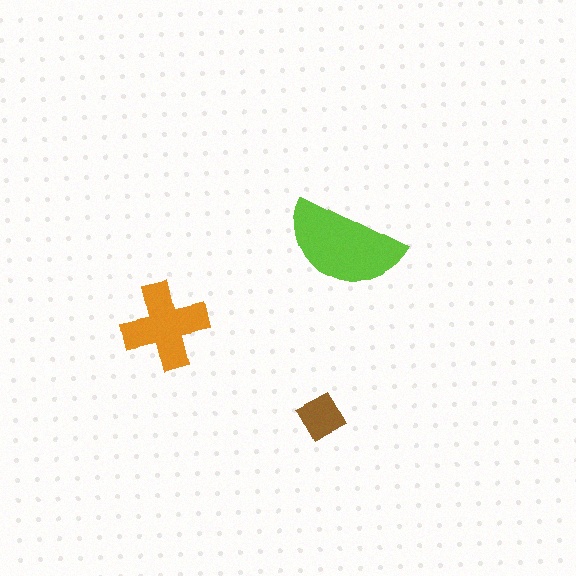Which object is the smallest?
The brown diamond.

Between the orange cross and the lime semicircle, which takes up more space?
The lime semicircle.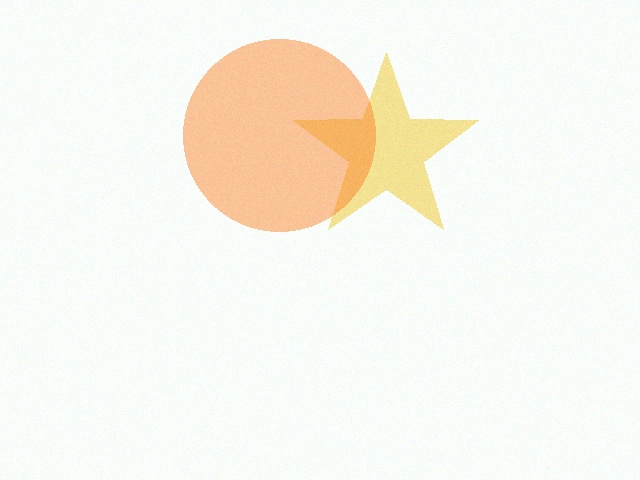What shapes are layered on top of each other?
The layered shapes are: a yellow star, an orange circle.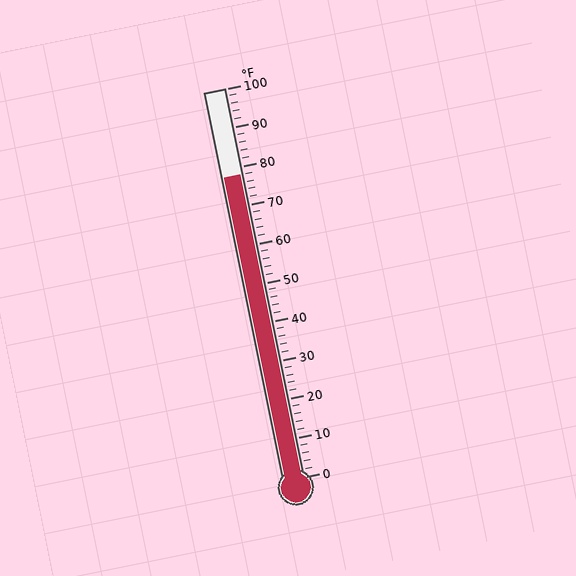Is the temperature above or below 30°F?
The temperature is above 30°F.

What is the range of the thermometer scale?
The thermometer scale ranges from 0°F to 100°F.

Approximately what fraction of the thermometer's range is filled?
The thermometer is filled to approximately 80% of its range.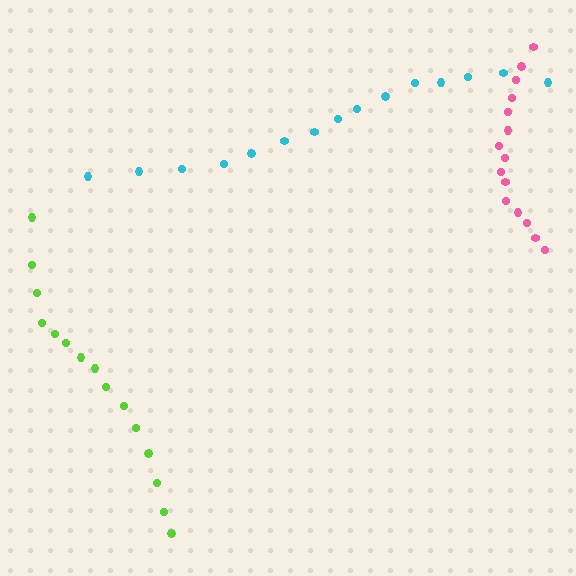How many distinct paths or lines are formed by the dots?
There are 3 distinct paths.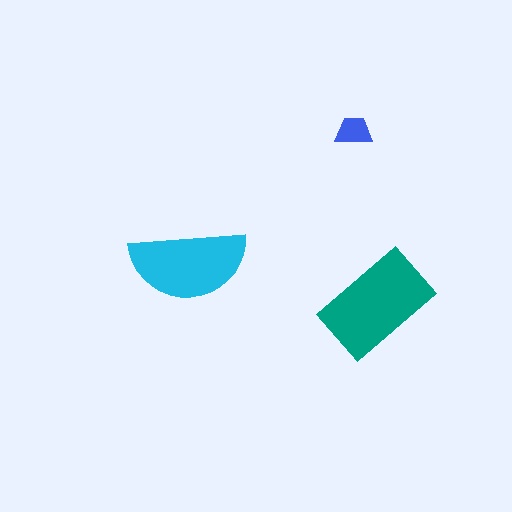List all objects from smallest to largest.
The blue trapezoid, the cyan semicircle, the teal rectangle.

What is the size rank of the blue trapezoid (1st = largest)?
3rd.